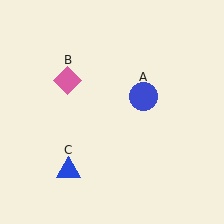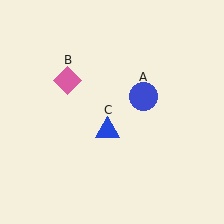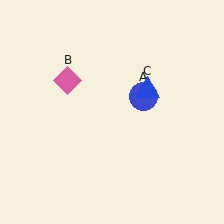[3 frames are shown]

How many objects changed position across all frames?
1 object changed position: blue triangle (object C).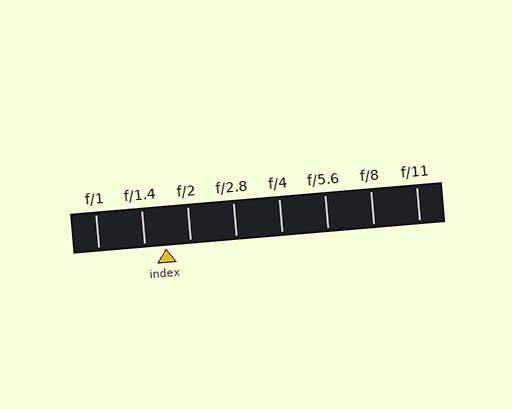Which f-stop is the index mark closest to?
The index mark is closest to f/1.4.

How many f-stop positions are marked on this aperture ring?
There are 8 f-stop positions marked.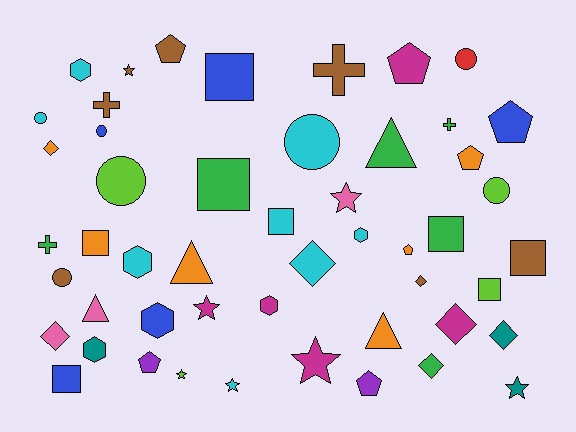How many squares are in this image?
There are 8 squares.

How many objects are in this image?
There are 50 objects.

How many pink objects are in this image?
There are 3 pink objects.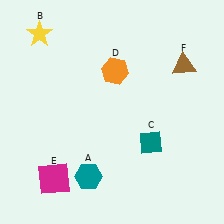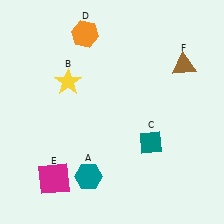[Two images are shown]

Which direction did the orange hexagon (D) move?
The orange hexagon (D) moved up.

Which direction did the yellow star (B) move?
The yellow star (B) moved down.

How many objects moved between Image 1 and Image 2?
2 objects moved between the two images.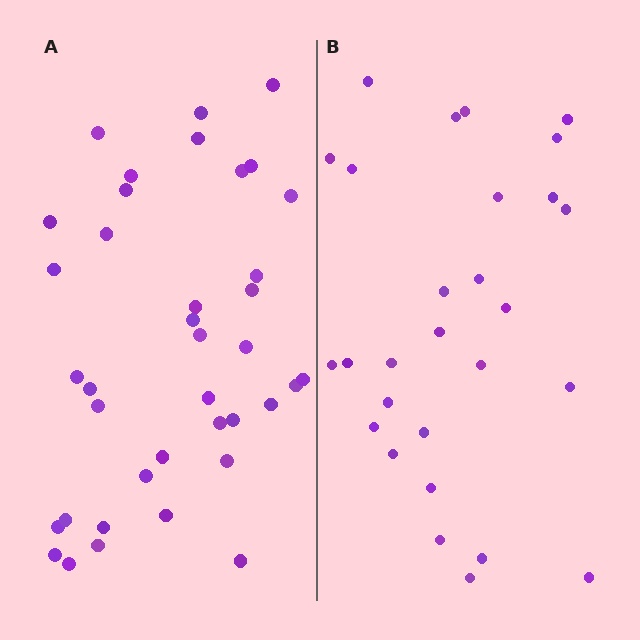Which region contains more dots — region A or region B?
Region A (the left region) has more dots.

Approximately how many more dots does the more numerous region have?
Region A has roughly 10 or so more dots than region B.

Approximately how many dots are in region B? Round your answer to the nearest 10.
About 30 dots. (The exact count is 28, which rounds to 30.)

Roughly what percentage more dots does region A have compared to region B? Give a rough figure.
About 35% more.